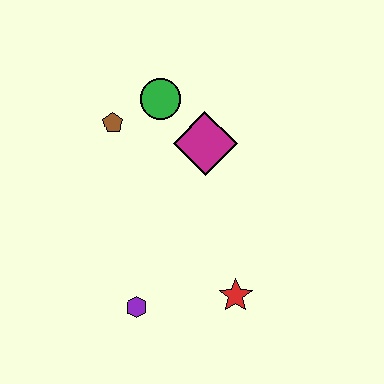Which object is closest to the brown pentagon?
The green circle is closest to the brown pentagon.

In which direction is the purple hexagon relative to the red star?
The purple hexagon is to the left of the red star.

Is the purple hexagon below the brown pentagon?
Yes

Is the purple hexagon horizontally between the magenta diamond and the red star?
No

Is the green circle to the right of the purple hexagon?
Yes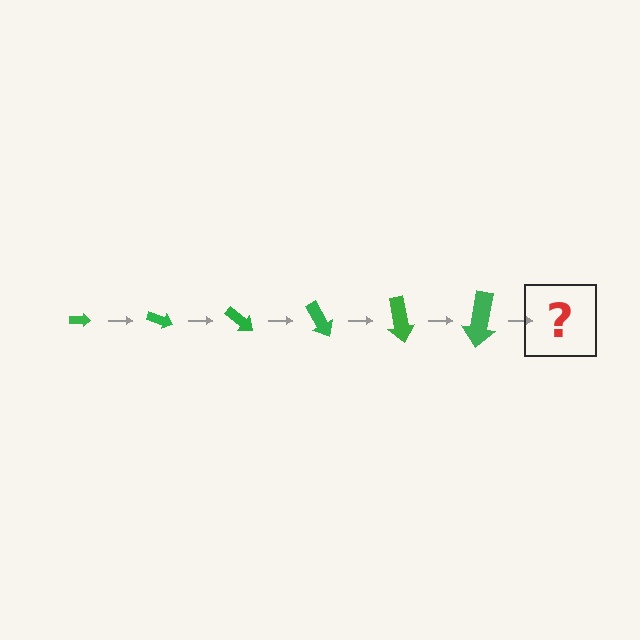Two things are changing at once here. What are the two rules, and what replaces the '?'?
The two rules are that the arrow grows larger each step and it rotates 20 degrees each step. The '?' should be an arrow, larger than the previous one and rotated 120 degrees from the start.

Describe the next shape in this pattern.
It should be an arrow, larger than the previous one and rotated 120 degrees from the start.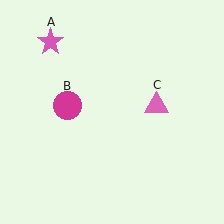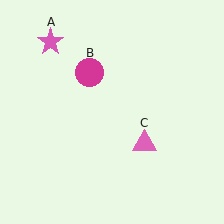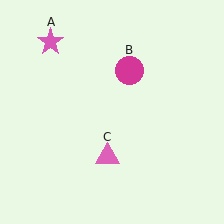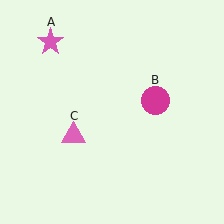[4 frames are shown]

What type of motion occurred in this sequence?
The magenta circle (object B), pink triangle (object C) rotated clockwise around the center of the scene.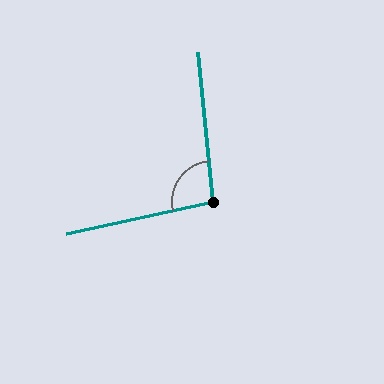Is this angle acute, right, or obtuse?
It is obtuse.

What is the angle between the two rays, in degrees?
Approximately 97 degrees.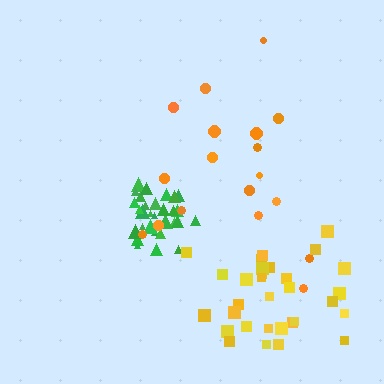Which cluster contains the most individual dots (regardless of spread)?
Green (32).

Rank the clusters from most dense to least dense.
green, yellow, orange.